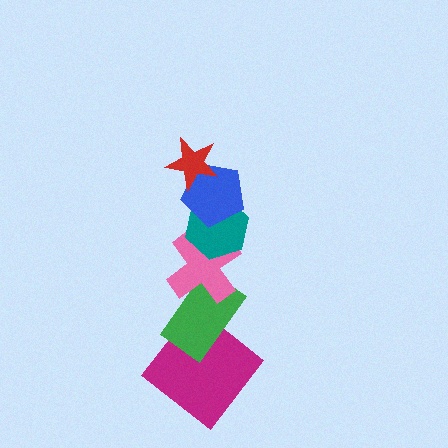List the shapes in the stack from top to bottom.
From top to bottom: the red star, the blue pentagon, the teal hexagon, the pink cross, the green rectangle, the magenta diamond.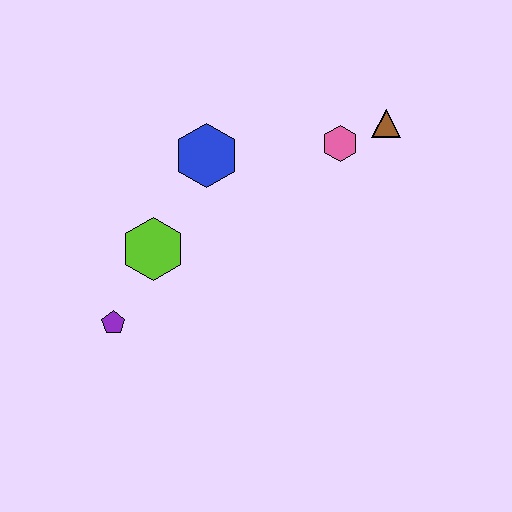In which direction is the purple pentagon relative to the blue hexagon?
The purple pentagon is below the blue hexagon.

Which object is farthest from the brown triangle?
The purple pentagon is farthest from the brown triangle.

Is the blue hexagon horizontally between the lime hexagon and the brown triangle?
Yes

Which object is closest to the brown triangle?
The pink hexagon is closest to the brown triangle.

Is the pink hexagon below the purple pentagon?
No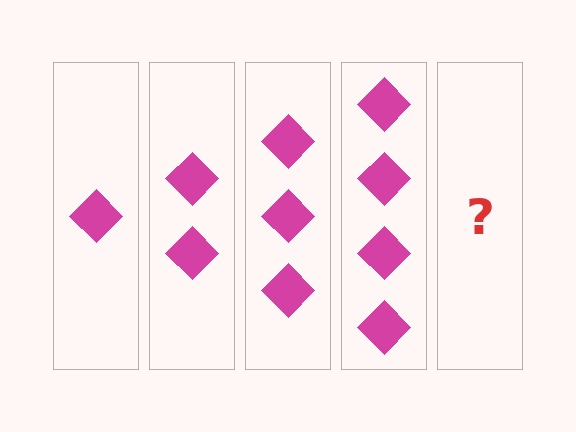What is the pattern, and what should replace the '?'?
The pattern is that each step adds one more diamond. The '?' should be 5 diamonds.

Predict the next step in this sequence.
The next step is 5 diamonds.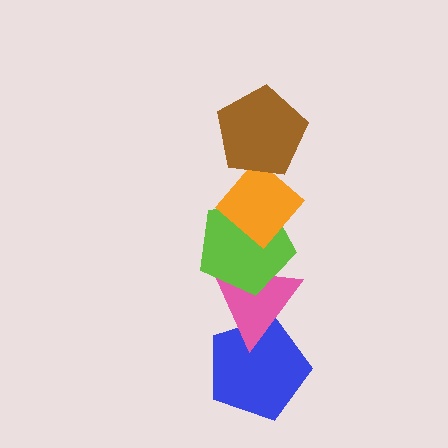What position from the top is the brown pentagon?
The brown pentagon is 1st from the top.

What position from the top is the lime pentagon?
The lime pentagon is 3rd from the top.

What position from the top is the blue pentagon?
The blue pentagon is 5th from the top.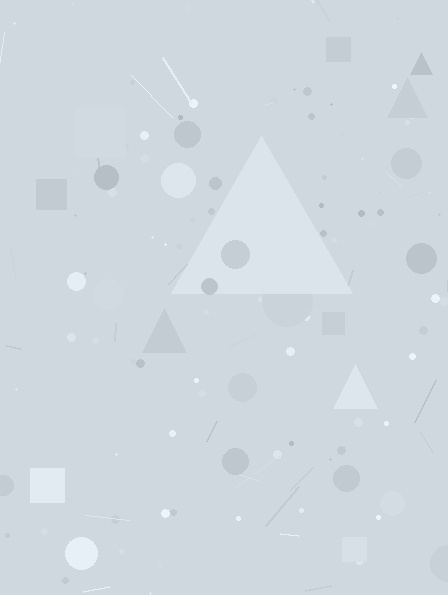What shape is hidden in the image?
A triangle is hidden in the image.